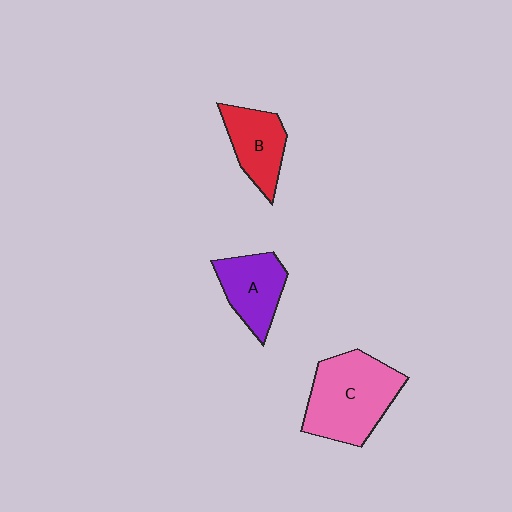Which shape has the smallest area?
Shape B (red).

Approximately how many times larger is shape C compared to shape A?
Approximately 1.6 times.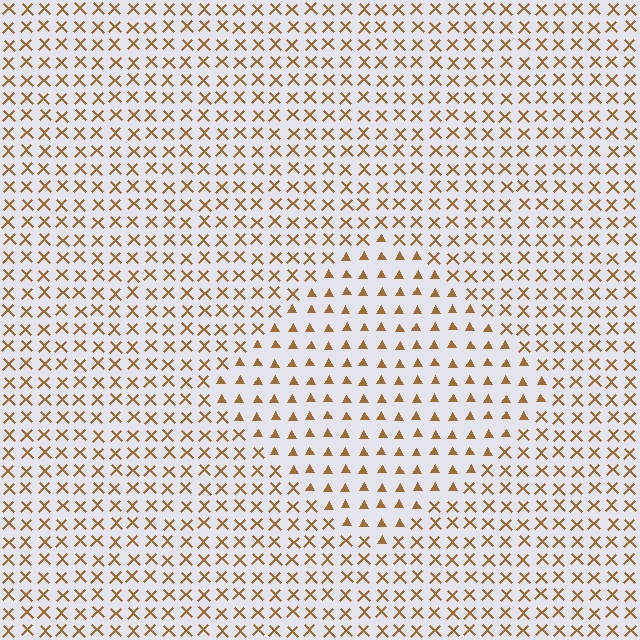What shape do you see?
I see a diamond.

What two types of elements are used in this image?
The image uses triangles inside the diamond region and X marks outside it.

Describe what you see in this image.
The image is filled with small brown elements arranged in a uniform grid. A diamond-shaped region contains triangles, while the surrounding area contains X marks. The boundary is defined purely by the change in element shape.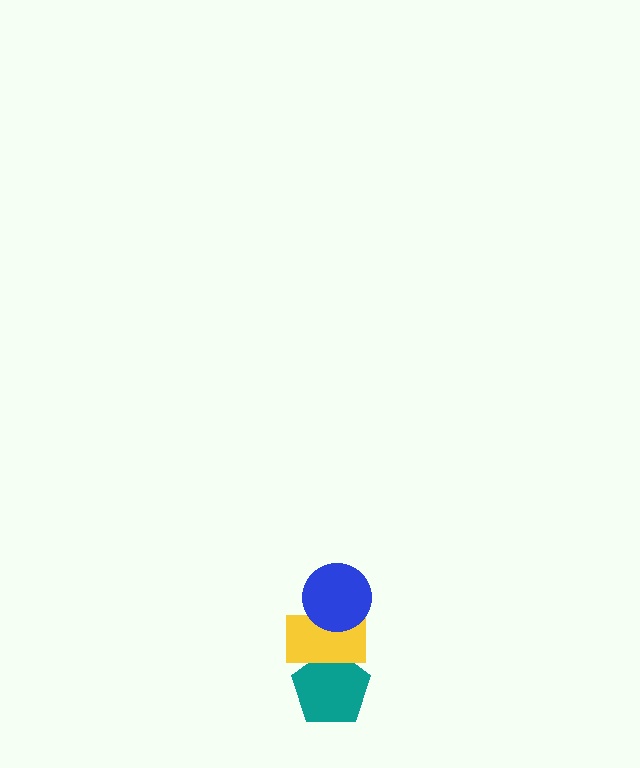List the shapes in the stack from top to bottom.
From top to bottom: the blue circle, the yellow rectangle, the teal pentagon.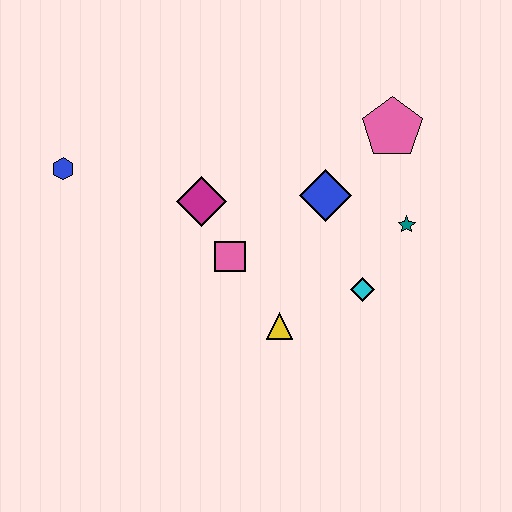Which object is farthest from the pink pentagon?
The blue hexagon is farthest from the pink pentagon.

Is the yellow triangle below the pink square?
Yes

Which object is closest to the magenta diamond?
The pink square is closest to the magenta diamond.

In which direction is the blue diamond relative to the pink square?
The blue diamond is to the right of the pink square.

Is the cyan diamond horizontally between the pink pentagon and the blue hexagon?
Yes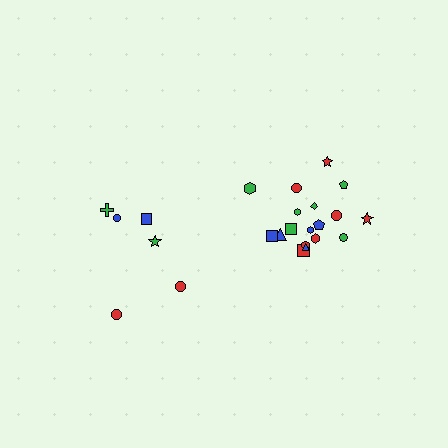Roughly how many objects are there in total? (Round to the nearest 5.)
Roughly 25 objects in total.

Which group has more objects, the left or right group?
The right group.